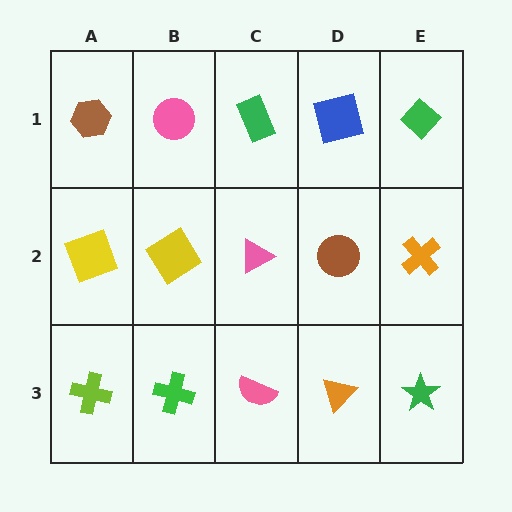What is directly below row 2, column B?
A green cross.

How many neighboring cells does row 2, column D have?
4.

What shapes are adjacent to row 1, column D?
A brown circle (row 2, column D), a green rectangle (row 1, column C), a green diamond (row 1, column E).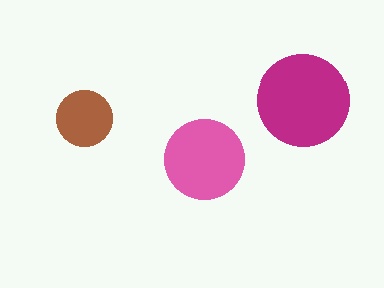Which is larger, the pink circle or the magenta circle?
The magenta one.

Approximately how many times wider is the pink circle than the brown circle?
About 1.5 times wider.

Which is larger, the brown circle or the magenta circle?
The magenta one.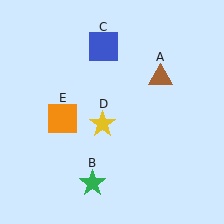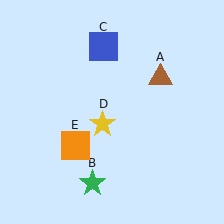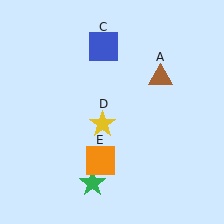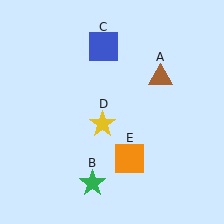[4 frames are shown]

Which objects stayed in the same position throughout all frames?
Brown triangle (object A) and green star (object B) and blue square (object C) and yellow star (object D) remained stationary.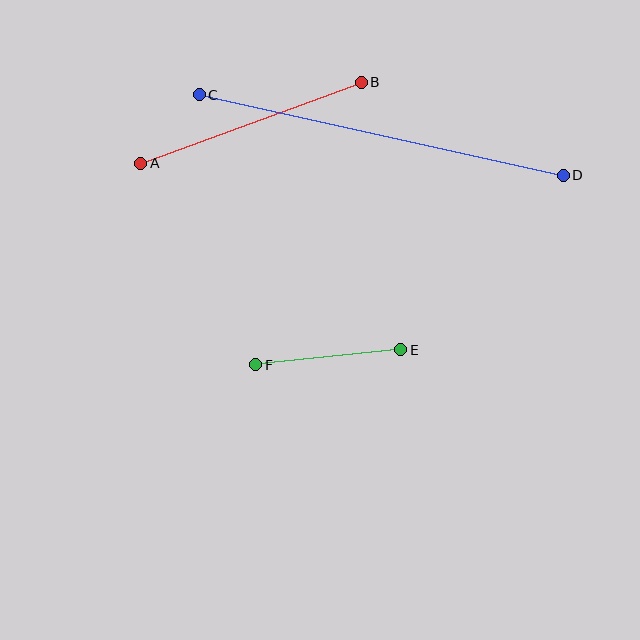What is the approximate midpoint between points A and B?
The midpoint is at approximately (251, 123) pixels.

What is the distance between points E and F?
The distance is approximately 146 pixels.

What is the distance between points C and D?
The distance is approximately 373 pixels.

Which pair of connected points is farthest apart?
Points C and D are farthest apart.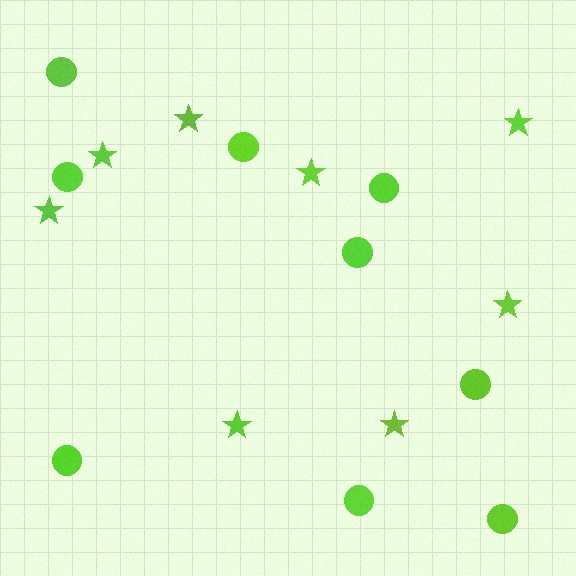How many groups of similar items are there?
There are 2 groups: one group of stars (8) and one group of circles (9).